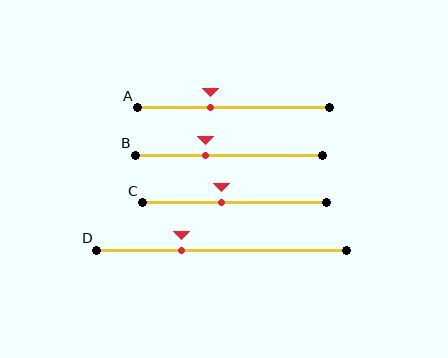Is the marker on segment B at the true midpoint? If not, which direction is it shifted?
No, the marker on segment B is shifted to the left by about 13% of the segment length.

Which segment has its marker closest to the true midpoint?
Segment C has its marker closest to the true midpoint.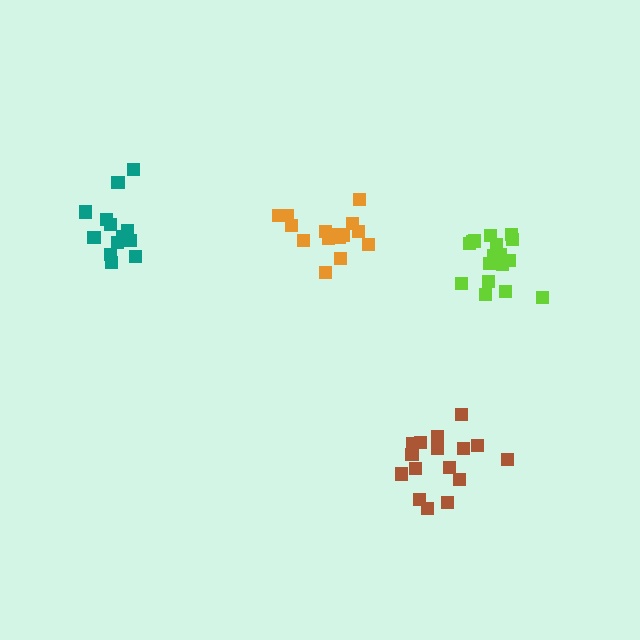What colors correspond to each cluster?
The clusters are colored: orange, brown, teal, lime.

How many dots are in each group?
Group 1: 15 dots, Group 2: 16 dots, Group 3: 13 dots, Group 4: 17 dots (61 total).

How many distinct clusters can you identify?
There are 4 distinct clusters.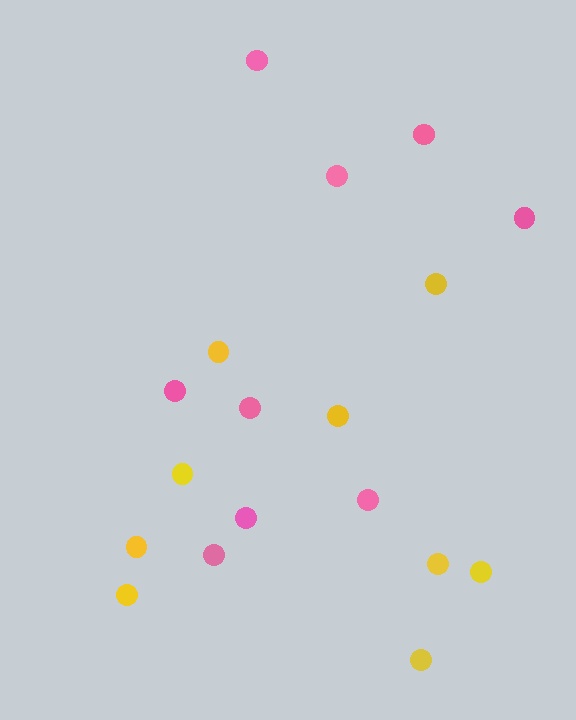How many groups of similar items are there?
There are 2 groups: one group of yellow circles (9) and one group of pink circles (9).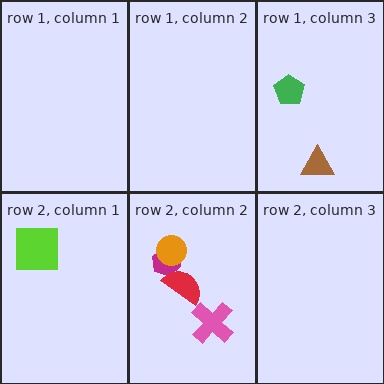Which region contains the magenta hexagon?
The row 2, column 2 region.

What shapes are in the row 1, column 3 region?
The brown triangle, the green pentagon.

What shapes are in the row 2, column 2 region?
The magenta hexagon, the orange circle, the pink cross, the red semicircle.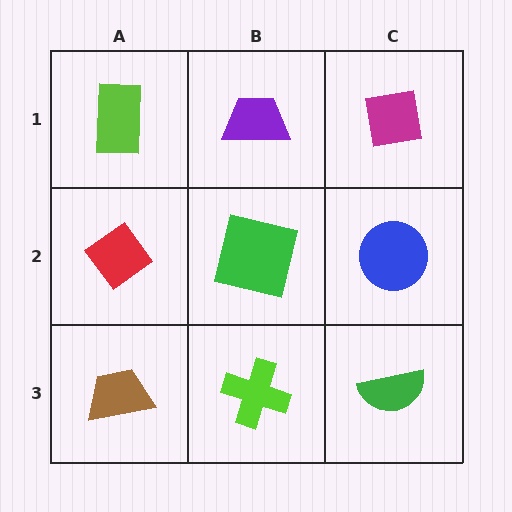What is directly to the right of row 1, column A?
A purple trapezoid.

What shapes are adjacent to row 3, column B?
A green square (row 2, column B), a brown trapezoid (row 3, column A), a green semicircle (row 3, column C).